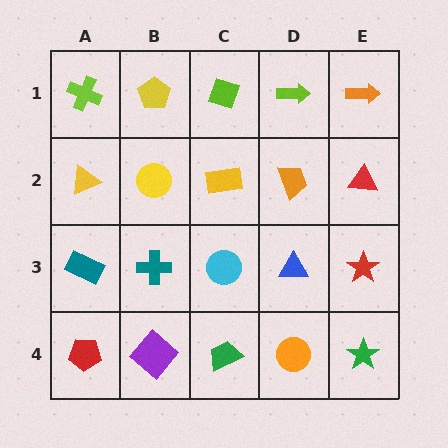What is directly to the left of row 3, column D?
A cyan circle.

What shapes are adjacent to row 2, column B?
A yellow pentagon (row 1, column B), a teal cross (row 3, column B), a yellow triangle (row 2, column A), a yellow rectangle (row 2, column C).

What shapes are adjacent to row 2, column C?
A lime diamond (row 1, column C), a cyan circle (row 3, column C), a yellow circle (row 2, column B), an orange trapezoid (row 2, column D).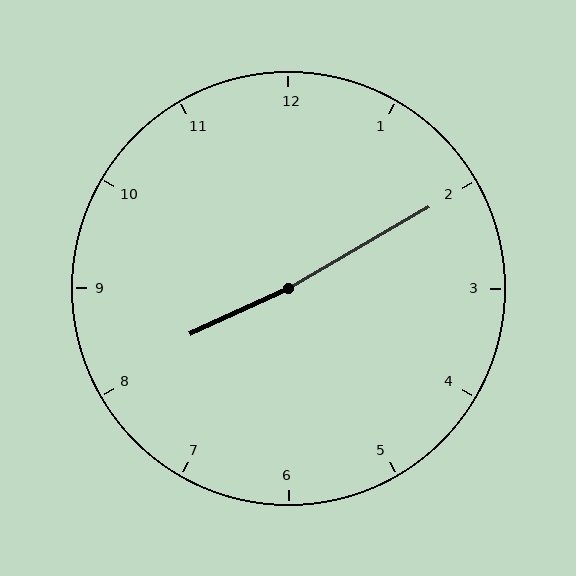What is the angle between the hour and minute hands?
Approximately 175 degrees.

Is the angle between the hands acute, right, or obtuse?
It is obtuse.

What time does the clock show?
8:10.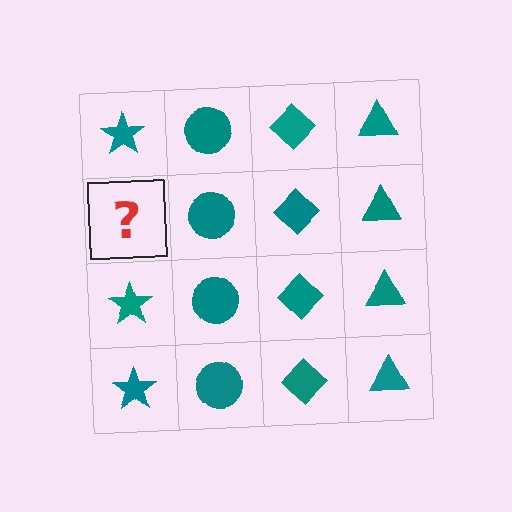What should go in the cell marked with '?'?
The missing cell should contain a teal star.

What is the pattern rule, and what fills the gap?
The rule is that each column has a consistent shape. The gap should be filled with a teal star.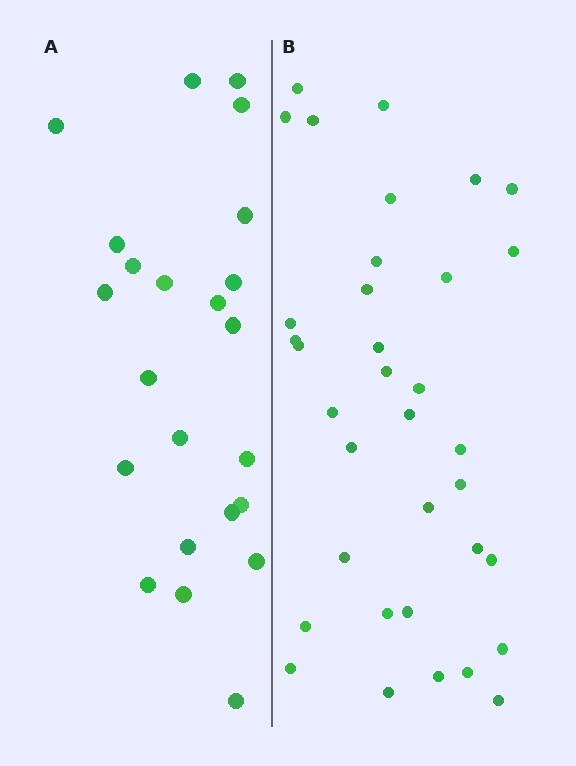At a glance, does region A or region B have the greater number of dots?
Region B (the right region) has more dots.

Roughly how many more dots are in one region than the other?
Region B has roughly 12 or so more dots than region A.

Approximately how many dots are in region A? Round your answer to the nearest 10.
About 20 dots. (The exact count is 23, which rounds to 20.)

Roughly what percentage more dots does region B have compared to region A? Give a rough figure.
About 50% more.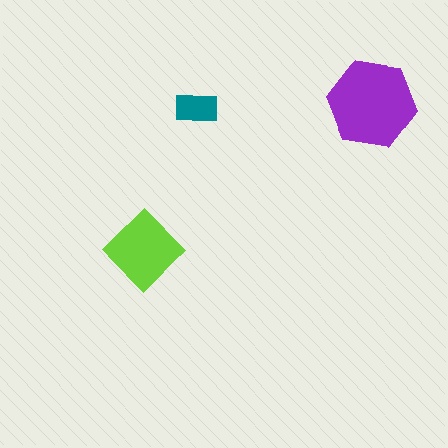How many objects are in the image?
There are 3 objects in the image.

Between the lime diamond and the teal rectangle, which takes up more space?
The lime diamond.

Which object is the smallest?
The teal rectangle.